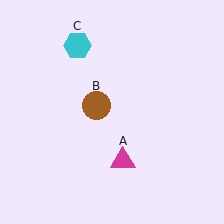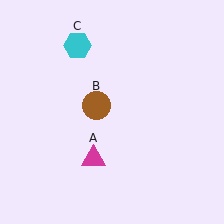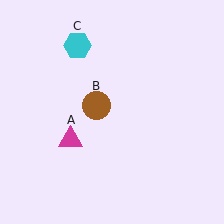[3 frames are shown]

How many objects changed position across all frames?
1 object changed position: magenta triangle (object A).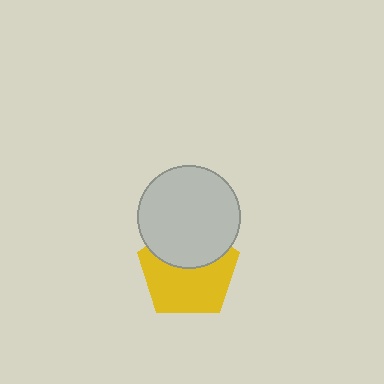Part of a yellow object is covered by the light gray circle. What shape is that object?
It is a pentagon.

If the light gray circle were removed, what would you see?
You would see the complete yellow pentagon.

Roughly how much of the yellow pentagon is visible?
About half of it is visible (roughly 61%).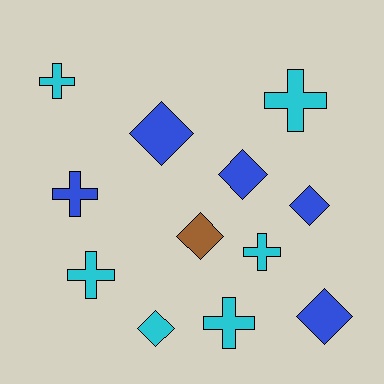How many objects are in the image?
There are 12 objects.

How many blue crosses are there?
There is 1 blue cross.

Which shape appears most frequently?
Cross, with 6 objects.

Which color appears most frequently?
Cyan, with 6 objects.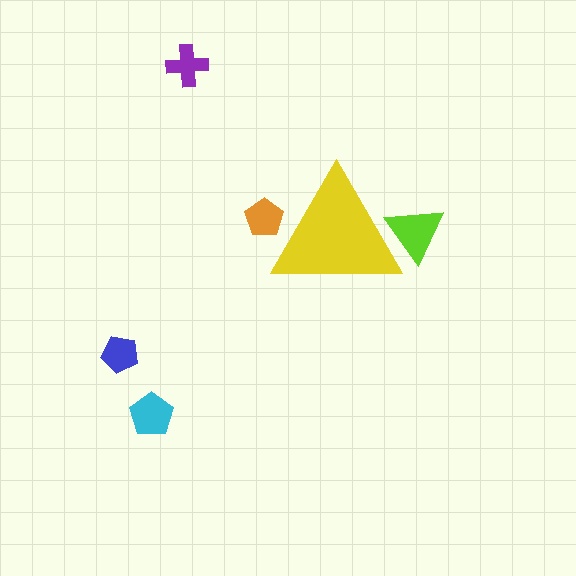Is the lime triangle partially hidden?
Yes, the lime triangle is partially hidden behind the yellow triangle.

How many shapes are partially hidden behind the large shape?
2 shapes are partially hidden.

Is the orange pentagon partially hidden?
Yes, the orange pentagon is partially hidden behind the yellow triangle.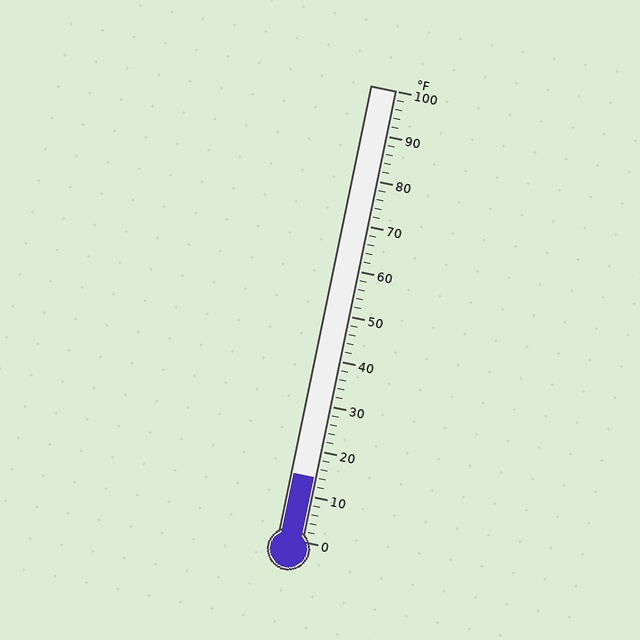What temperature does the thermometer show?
The thermometer shows approximately 14°F.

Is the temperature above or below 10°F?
The temperature is above 10°F.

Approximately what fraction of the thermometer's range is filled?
The thermometer is filled to approximately 15% of its range.